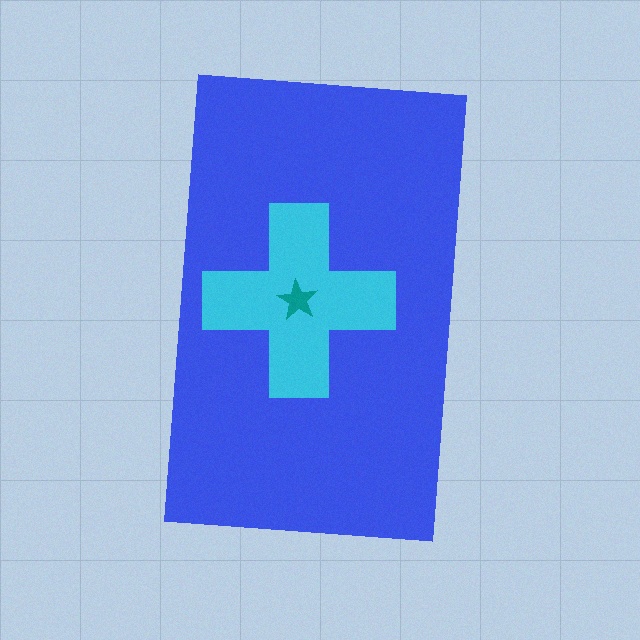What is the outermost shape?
The blue rectangle.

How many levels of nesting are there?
3.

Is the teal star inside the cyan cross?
Yes.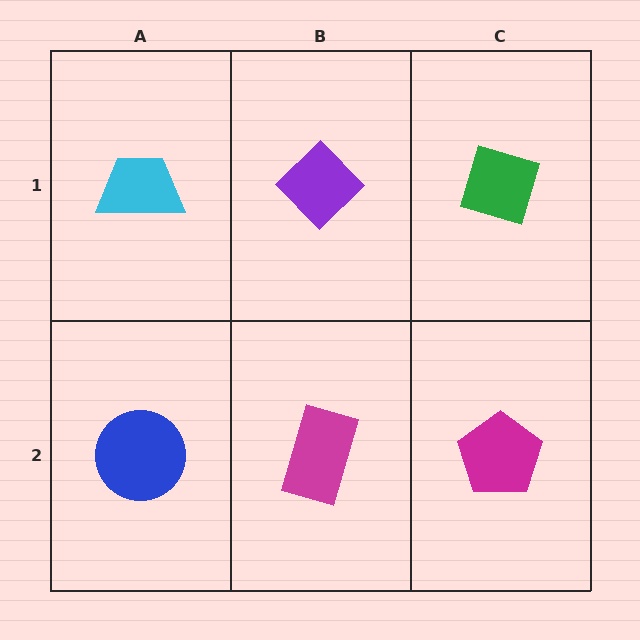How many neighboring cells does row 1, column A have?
2.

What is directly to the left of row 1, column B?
A cyan trapezoid.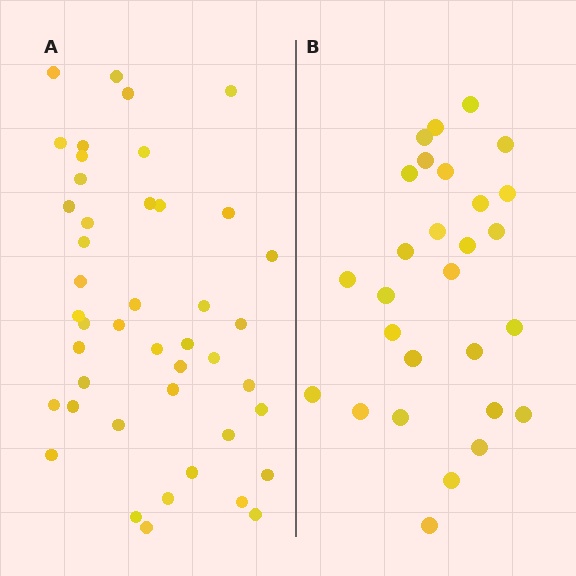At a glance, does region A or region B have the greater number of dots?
Region A (the left region) has more dots.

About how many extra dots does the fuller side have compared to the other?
Region A has approximately 15 more dots than region B.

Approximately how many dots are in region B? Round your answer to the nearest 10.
About 30 dots. (The exact count is 28, which rounds to 30.)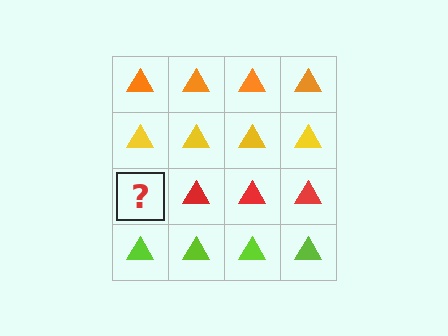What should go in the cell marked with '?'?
The missing cell should contain a red triangle.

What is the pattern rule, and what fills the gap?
The rule is that each row has a consistent color. The gap should be filled with a red triangle.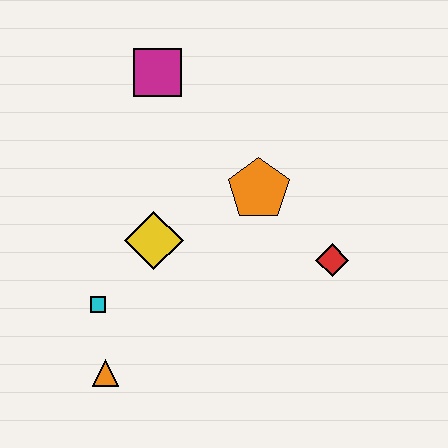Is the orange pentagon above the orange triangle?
Yes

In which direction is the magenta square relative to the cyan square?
The magenta square is above the cyan square.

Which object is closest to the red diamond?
The orange pentagon is closest to the red diamond.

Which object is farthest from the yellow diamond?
The red diamond is farthest from the yellow diamond.